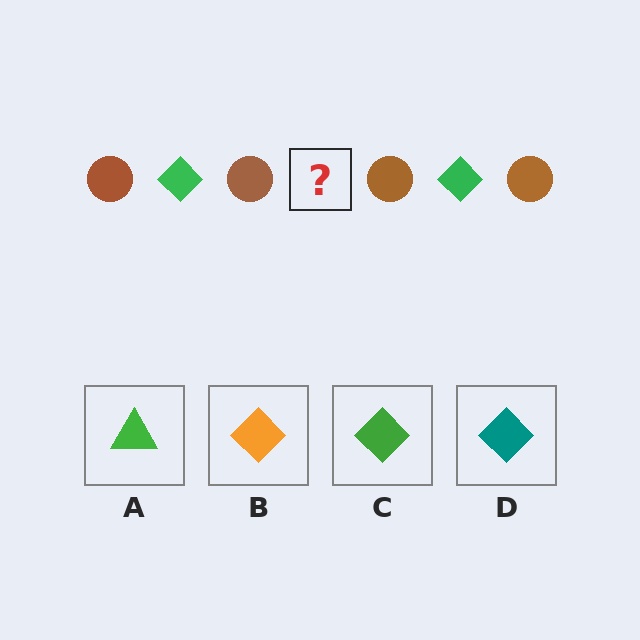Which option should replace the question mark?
Option C.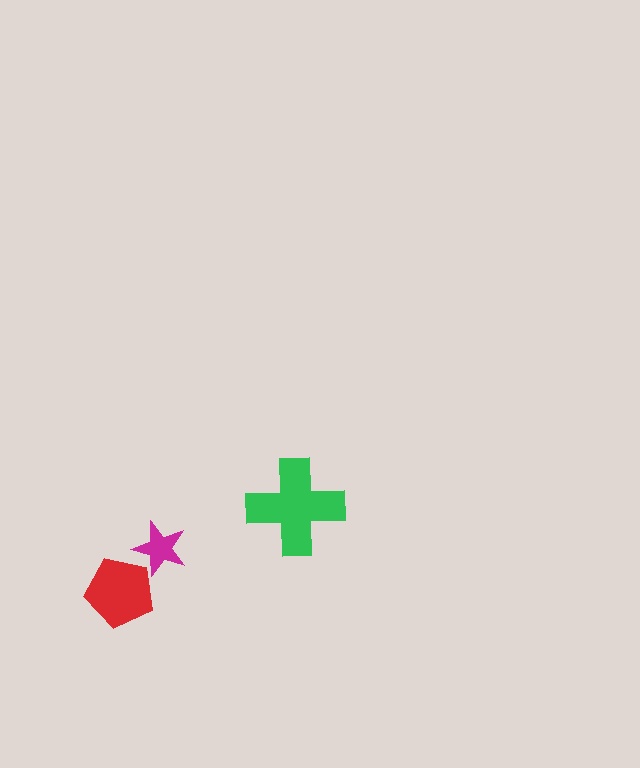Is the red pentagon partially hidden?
No, no other shape covers it.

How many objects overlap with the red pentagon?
1 object overlaps with the red pentagon.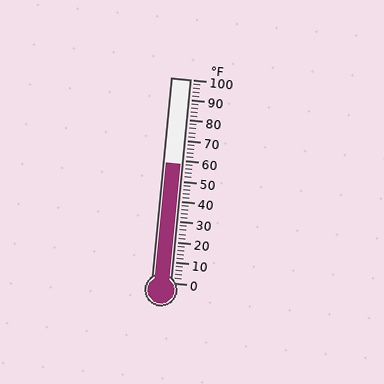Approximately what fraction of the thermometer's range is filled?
The thermometer is filled to approximately 60% of its range.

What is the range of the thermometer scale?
The thermometer scale ranges from 0°F to 100°F.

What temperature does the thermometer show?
The thermometer shows approximately 58°F.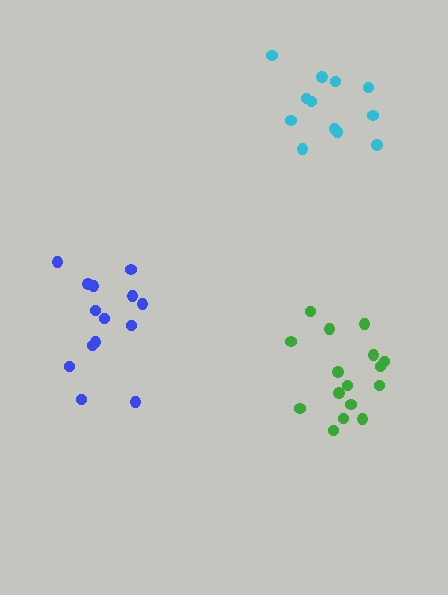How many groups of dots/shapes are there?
There are 3 groups.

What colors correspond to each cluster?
The clusters are colored: green, cyan, blue.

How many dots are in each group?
Group 1: 16 dots, Group 2: 12 dots, Group 3: 14 dots (42 total).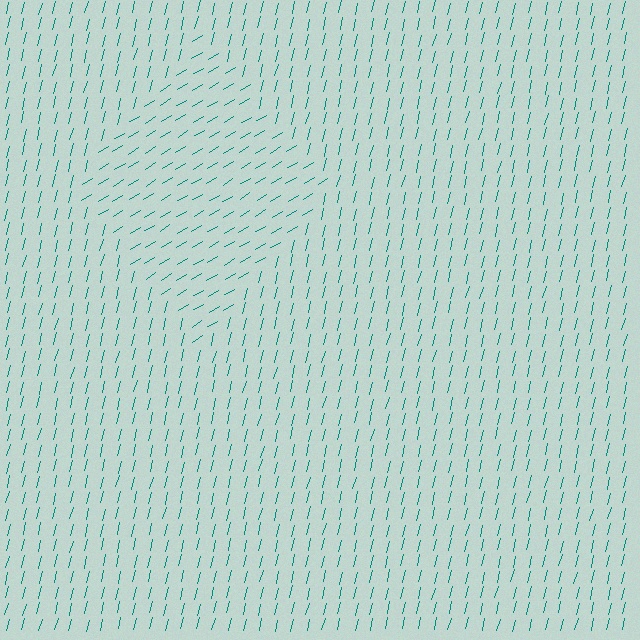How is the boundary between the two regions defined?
The boundary is defined purely by a change in line orientation (approximately 45 degrees difference). All lines are the same color and thickness.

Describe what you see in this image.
The image is filled with small teal line segments. A diamond region in the image has lines oriented differently from the surrounding lines, creating a visible texture boundary.